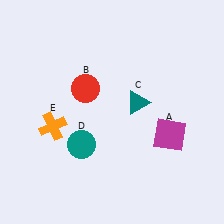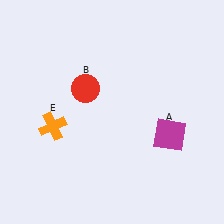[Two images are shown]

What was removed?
The teal circle (D), the teal triangle (C) were removed in Image 2.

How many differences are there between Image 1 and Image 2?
There are 2 differences between the two images.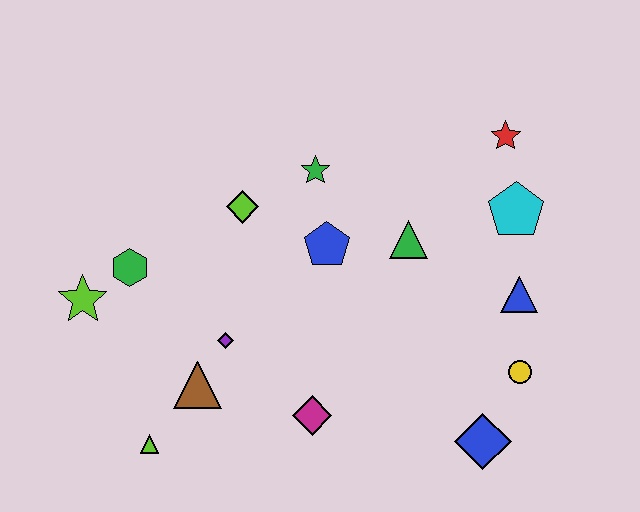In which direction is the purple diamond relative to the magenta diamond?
The purple diamond is to the left of the magenta diamond.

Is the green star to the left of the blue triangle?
Yes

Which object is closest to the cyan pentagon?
The red star is closest to the cyan pentagon.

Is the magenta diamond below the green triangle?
Yes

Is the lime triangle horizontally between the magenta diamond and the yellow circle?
No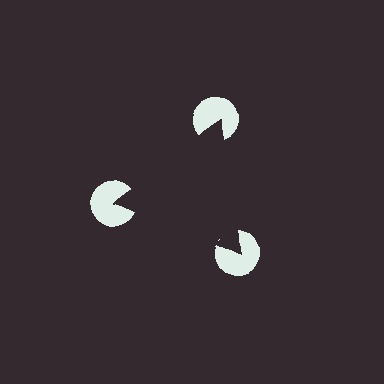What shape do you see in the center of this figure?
An illusory triangle — its edges are inferred from the aligned wedge cuts in the pac-man discs, not physically drawn.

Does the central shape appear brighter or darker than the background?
It typically appears slightly darker than the background, even though no actual brightness change is drawn.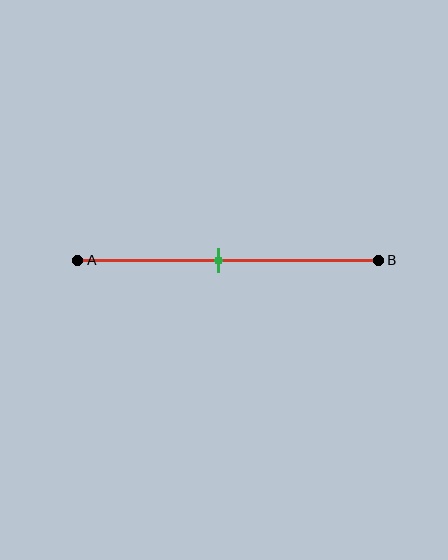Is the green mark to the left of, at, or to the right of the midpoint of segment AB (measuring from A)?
The green mark is to the left of the midpoint of segment AB.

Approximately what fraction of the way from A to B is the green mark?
The green mark is approximately 45% of the way from A to B.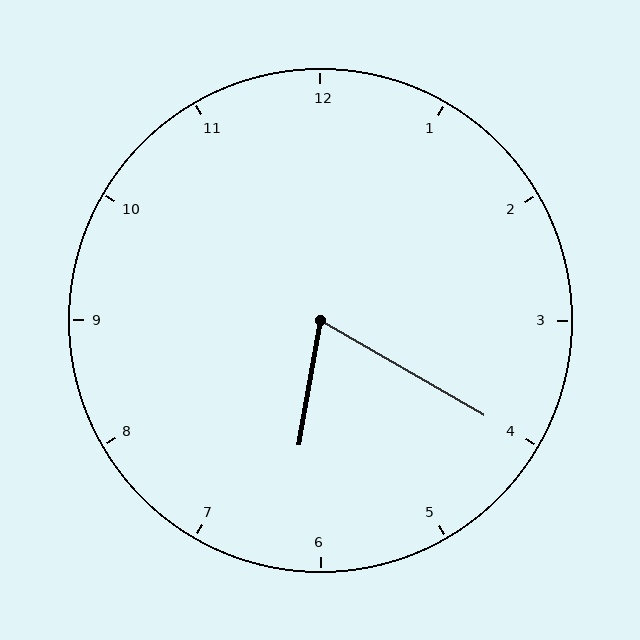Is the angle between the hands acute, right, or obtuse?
It is acute.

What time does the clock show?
6:20.